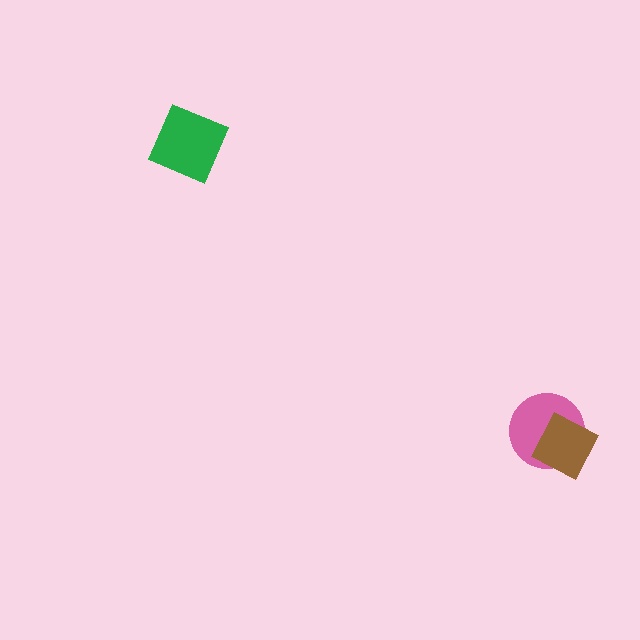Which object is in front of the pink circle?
The brown diamond is in front of the pink circle.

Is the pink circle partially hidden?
Yes, it is partially covered by another shape.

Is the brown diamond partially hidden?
No, no other shape covers it.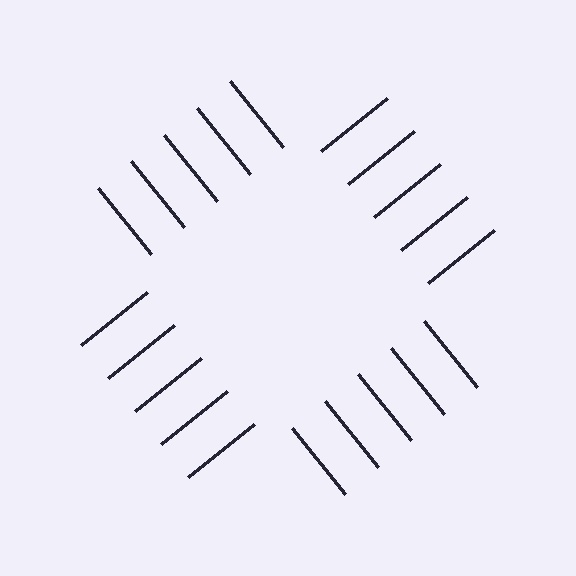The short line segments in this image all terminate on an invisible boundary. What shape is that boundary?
An illusory square — the line segments terminate on its edges but no continuous stroke is drawn.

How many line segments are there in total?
20 — 5 along each of the 4 edges.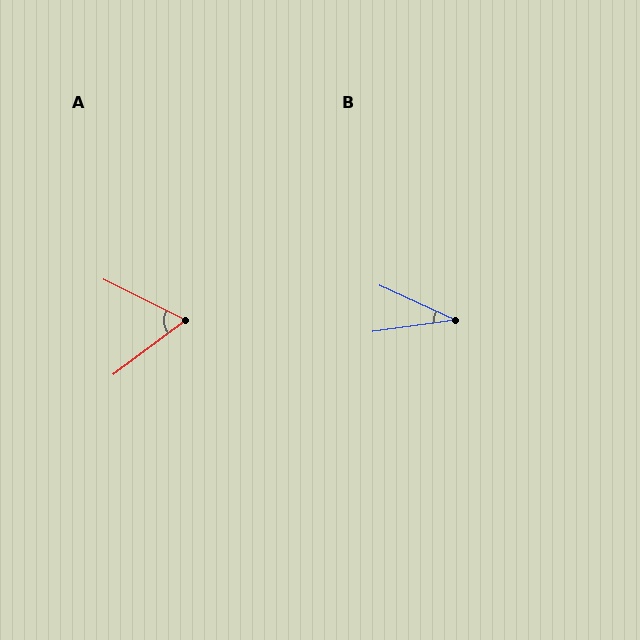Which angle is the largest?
A, at approximately 63 degrees.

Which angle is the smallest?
B, at approximately 32 degrees.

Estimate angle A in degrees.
Approximately 63 degrees.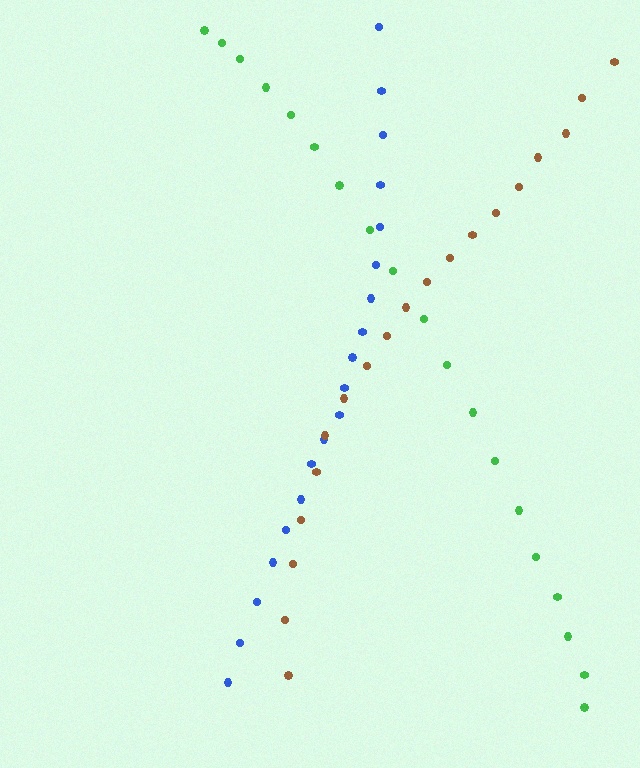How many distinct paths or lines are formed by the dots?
There are 3 distinct paths.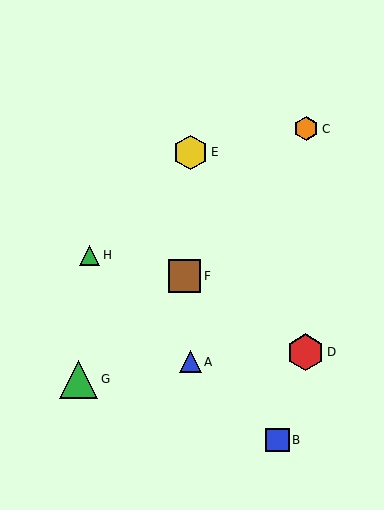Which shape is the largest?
The green triangle (labeled G) is the largest.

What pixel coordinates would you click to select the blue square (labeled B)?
Click at (277, 440) to select the blue square B.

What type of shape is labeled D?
Shape D is a red hexagon.